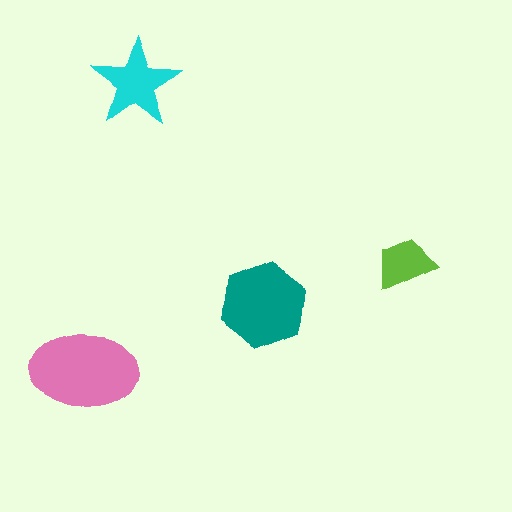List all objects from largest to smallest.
The pink ellipse, the teal hexagon, the cyan star, the lime trapezoid.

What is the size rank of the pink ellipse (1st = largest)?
1st.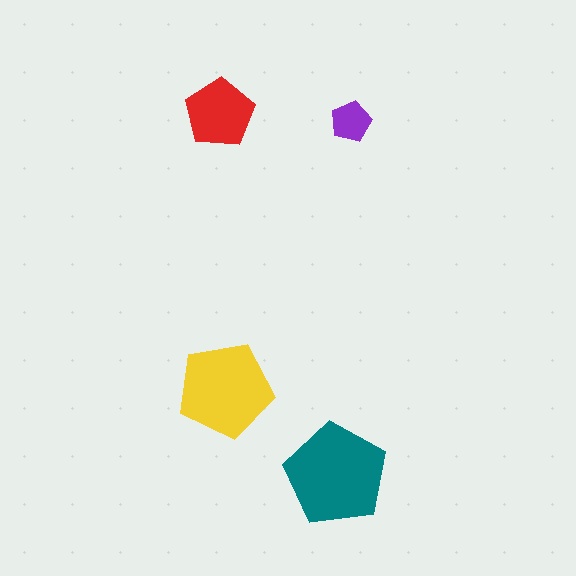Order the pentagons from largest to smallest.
the teal one, the yellow one, the red one, the purple one.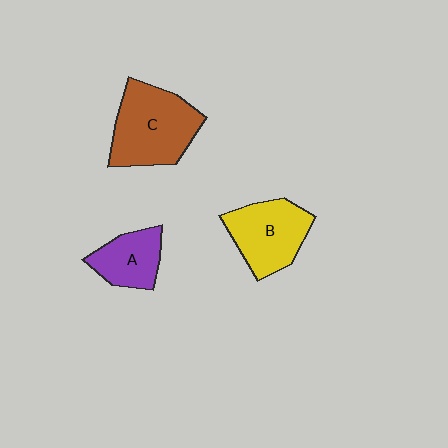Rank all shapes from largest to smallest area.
From largest to smallest: C (brown), B (yellow), A (purple).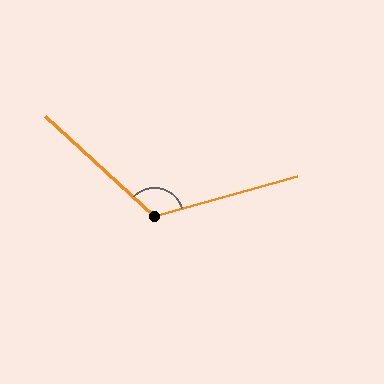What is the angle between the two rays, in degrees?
Approximately 122 degrees.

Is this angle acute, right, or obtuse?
It is obtuse.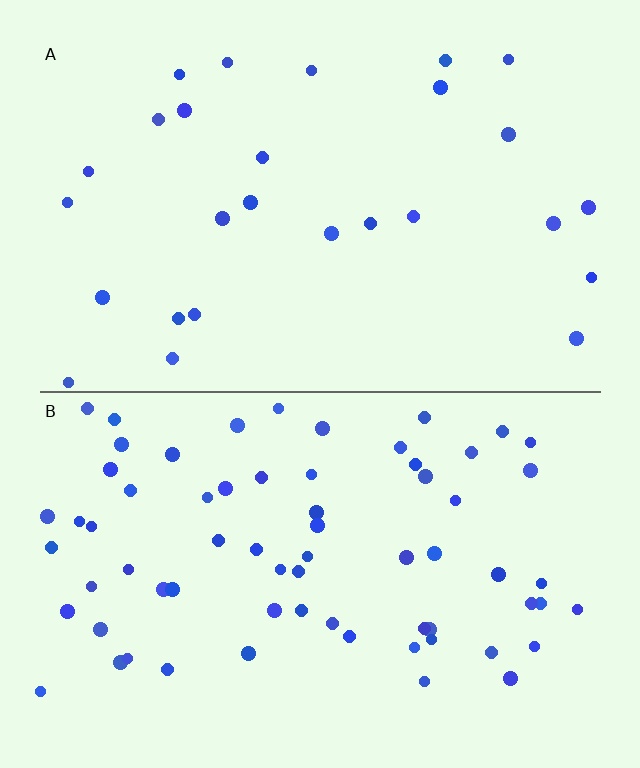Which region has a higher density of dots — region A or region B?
B (the bottom).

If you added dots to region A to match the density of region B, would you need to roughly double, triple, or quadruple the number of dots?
Approximately triple.